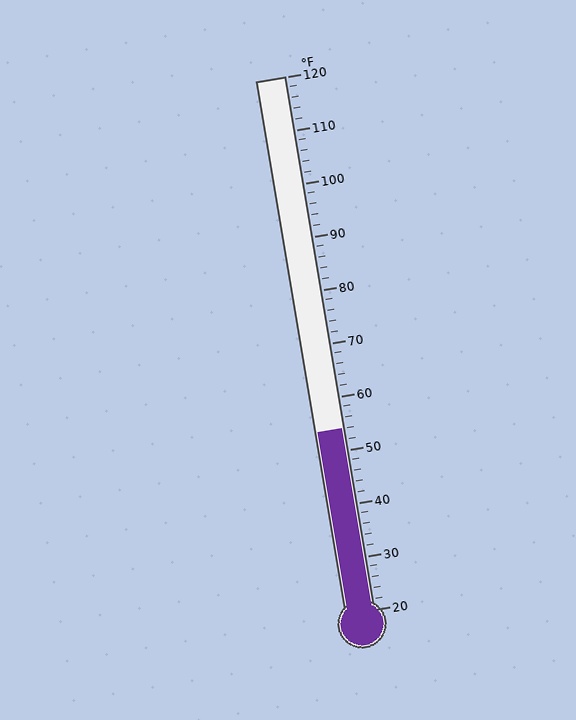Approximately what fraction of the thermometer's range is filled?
The thermometer is filled to approximately 35% of its range.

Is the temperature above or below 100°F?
The temperature is below 100°F.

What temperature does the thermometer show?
The thermometer shows approximately 54°F.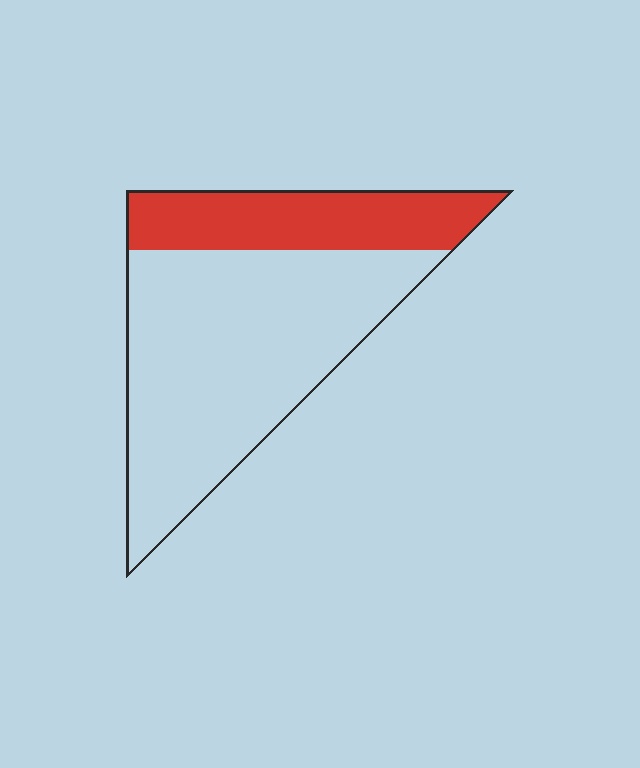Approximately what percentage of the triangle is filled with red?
Approximately 30%.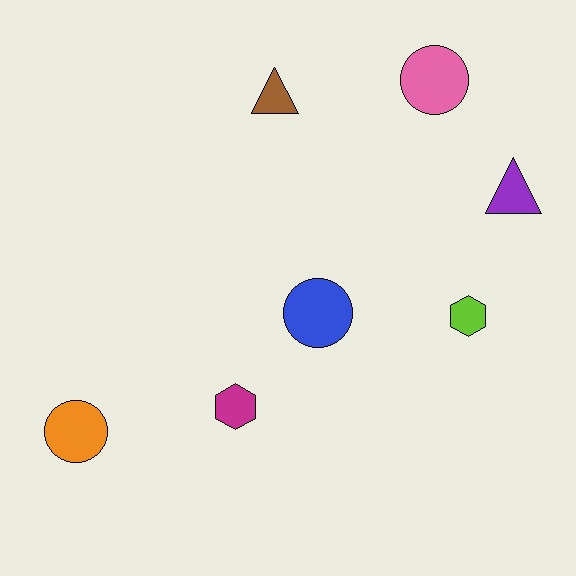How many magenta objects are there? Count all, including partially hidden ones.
There is 1 magenta object.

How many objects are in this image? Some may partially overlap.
There are 7 objects.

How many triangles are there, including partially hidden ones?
There are 2 triangles.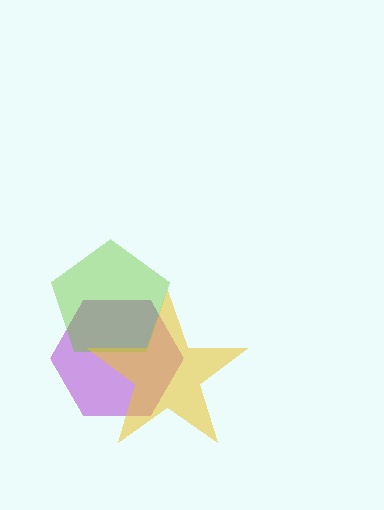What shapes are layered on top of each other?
The layered shapes are: a purple hexagon, a lime pentagon, a yellow star.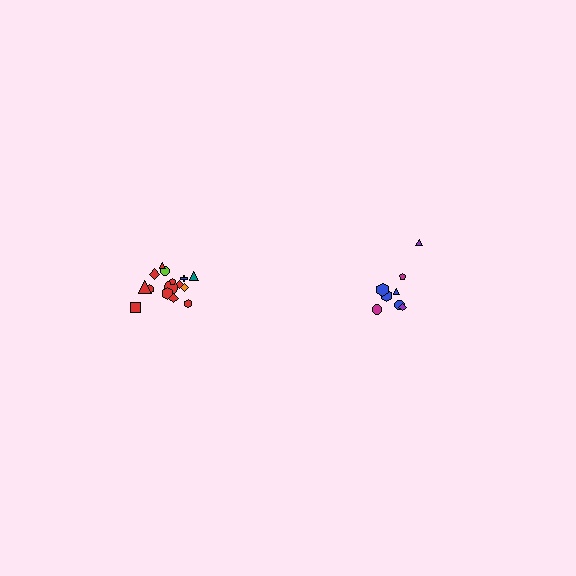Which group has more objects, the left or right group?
The left group.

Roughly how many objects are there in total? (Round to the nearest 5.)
Roughly 25 objects in total.